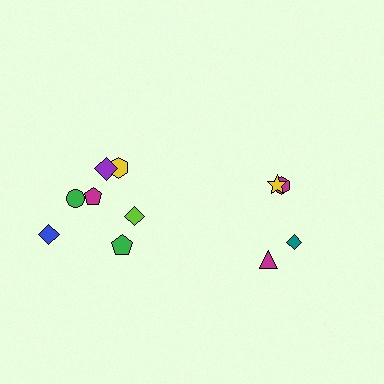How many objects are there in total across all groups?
There are 11 objects.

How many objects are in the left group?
There are 7 objects.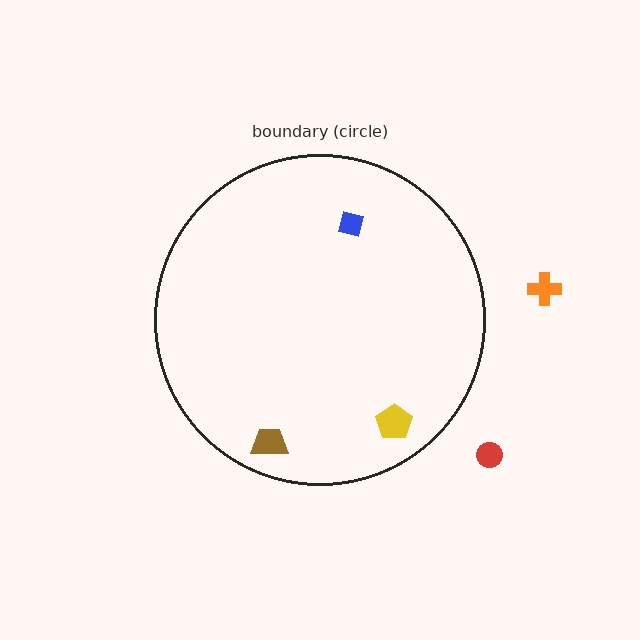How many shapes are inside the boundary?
3 inside, 2 outside.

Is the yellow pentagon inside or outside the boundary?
Inside.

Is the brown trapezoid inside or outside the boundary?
Inside.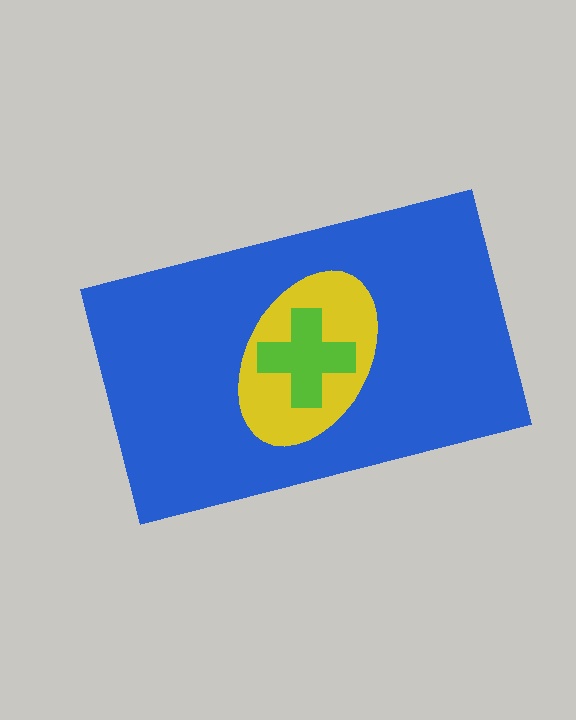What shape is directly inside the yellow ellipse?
The lime cross.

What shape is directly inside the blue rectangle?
The yellow ellipse.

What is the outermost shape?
The blue rectangle.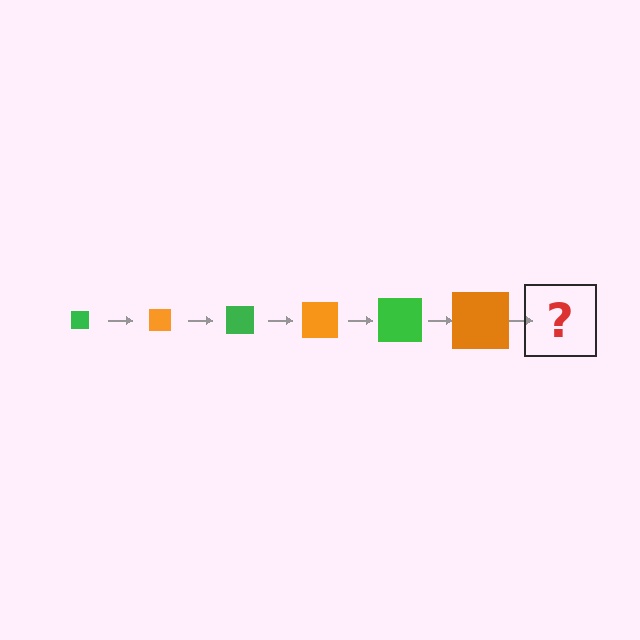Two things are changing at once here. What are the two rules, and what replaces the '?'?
The two rules are that the square grows larger each step and the color cycles through green and orange. The '?' should be a green square, larger than the previous one.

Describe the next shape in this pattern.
It should be a green square, larger than the previous one.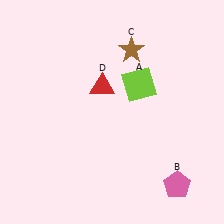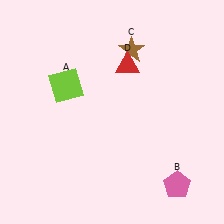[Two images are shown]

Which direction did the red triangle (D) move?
The red triangle (D) moved right.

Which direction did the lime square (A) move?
The lime square (A) moved left.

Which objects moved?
The objects that moved are: the lime square (A), the red triangle (D).